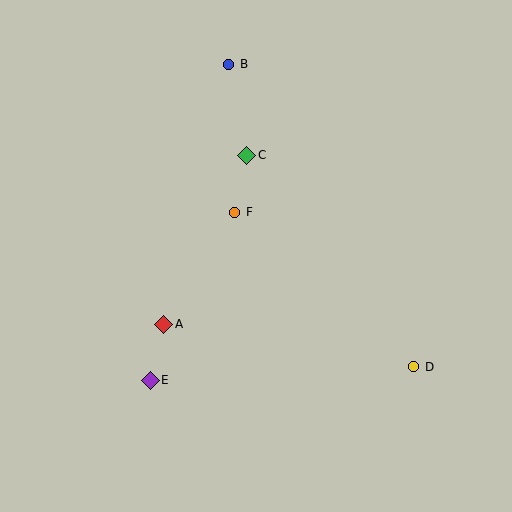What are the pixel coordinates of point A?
Point A is at (164, 324).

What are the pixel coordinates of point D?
Point D is at (414, 367).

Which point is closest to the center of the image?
Point F at (235, 212) is closest to the center.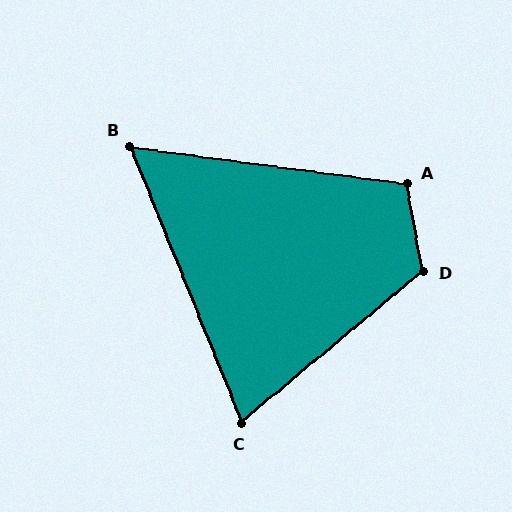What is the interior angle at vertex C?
Approximately 72 degrees (acute).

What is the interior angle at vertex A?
Approximately 108 degrees (obtuse).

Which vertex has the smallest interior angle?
B, at approximately 60 degrees.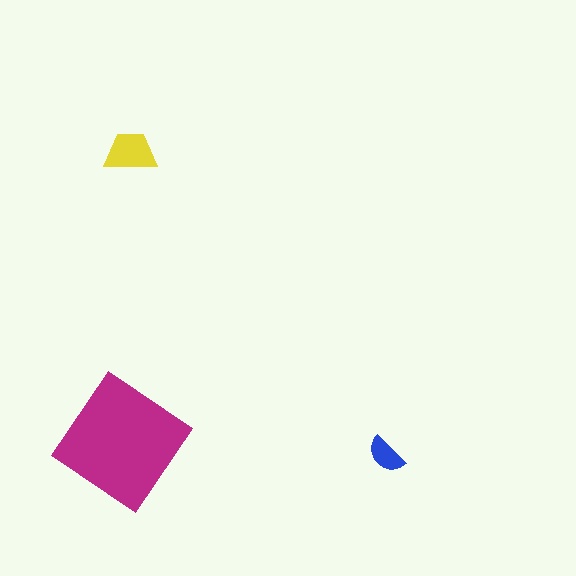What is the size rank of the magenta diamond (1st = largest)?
1st.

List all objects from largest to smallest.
The magenta diamond, the yellow trapezoid, the blue semicircle.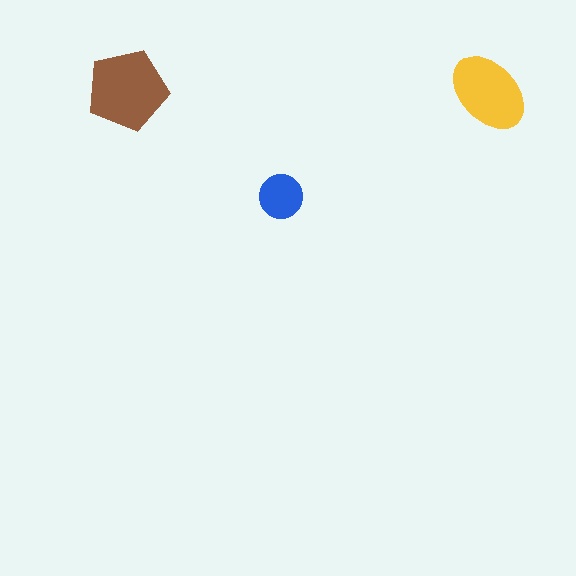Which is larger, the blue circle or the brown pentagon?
The brown pentagon.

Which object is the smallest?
The blue circle.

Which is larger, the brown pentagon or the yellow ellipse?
The brown pentagon.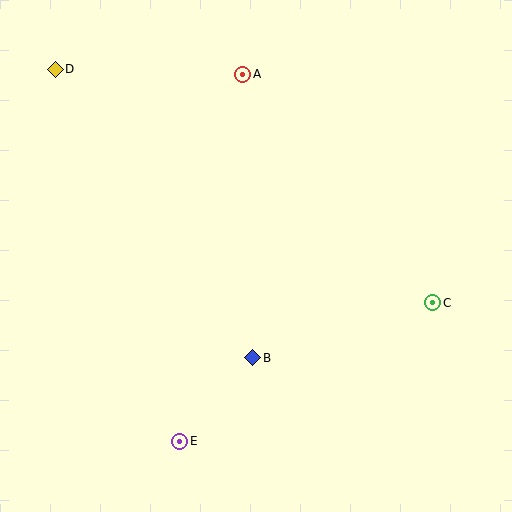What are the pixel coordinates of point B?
Point B is at (253, 358).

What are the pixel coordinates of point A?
Point A is at (243, 74).